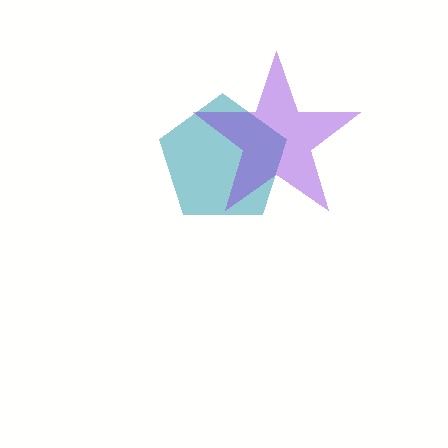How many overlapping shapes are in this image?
There are 2 overlapping shapes in the image.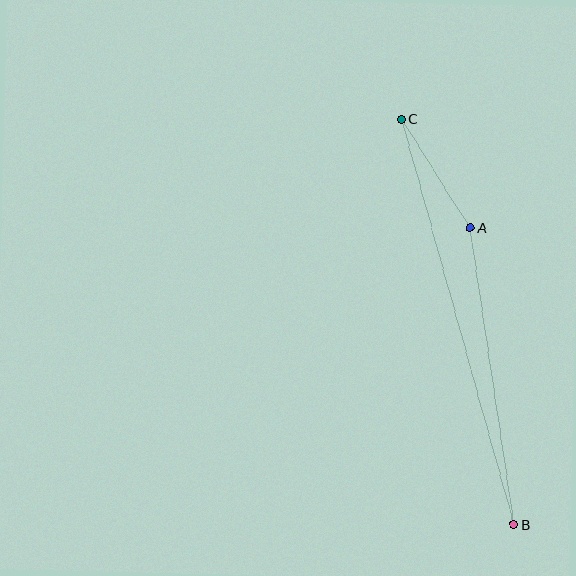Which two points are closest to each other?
Points A and C are closest to each other.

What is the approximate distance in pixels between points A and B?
The distance between A and B is approximately 300 pixels.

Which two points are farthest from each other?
Points B and C are farthest from each other.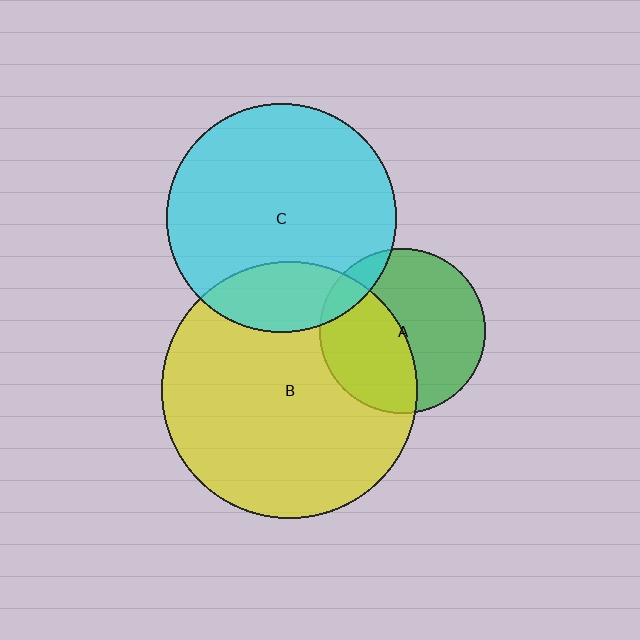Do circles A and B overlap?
Yes.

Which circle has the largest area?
Circle B (yellow).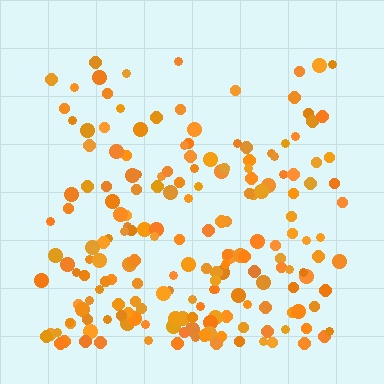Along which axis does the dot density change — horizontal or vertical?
Vertical.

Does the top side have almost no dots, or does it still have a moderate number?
Still a moderate number, just noticeably fewer than the bottom.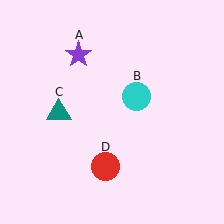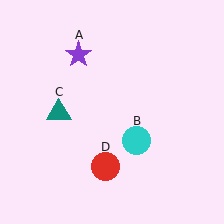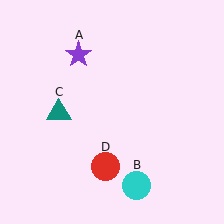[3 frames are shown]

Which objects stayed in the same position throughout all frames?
Purple star (object A) and teal triangle (object C) and red circle (object D) remained stationary.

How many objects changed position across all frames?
1 object changed position: cyan circle (object B).